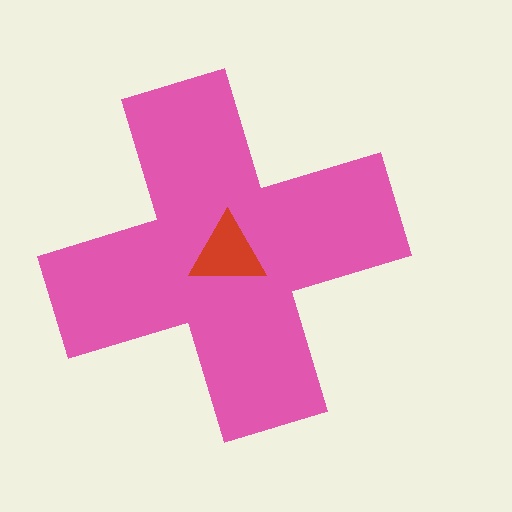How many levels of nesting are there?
2.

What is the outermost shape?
The pink cross.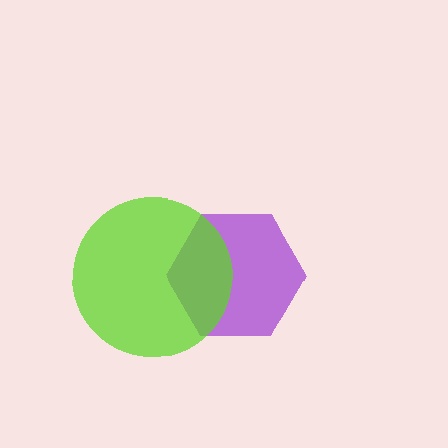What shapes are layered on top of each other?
The layered shapes are: a purple hexagon, a lime circle.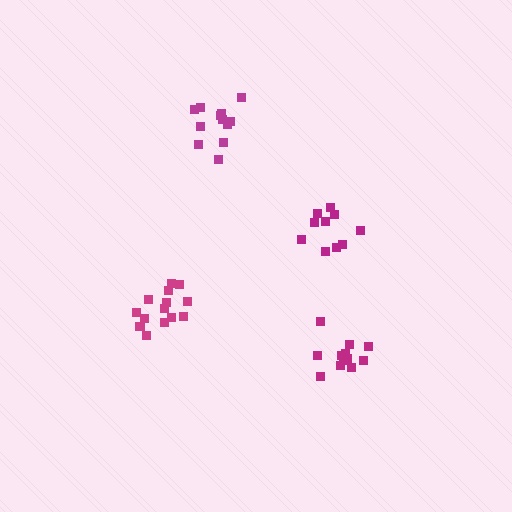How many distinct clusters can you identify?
There are 4 distinct clusters.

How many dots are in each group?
Group 1: 10 dots, Group 2: 12 dots, Group 3: 14 dots, Group 4: 13 dots (49 total).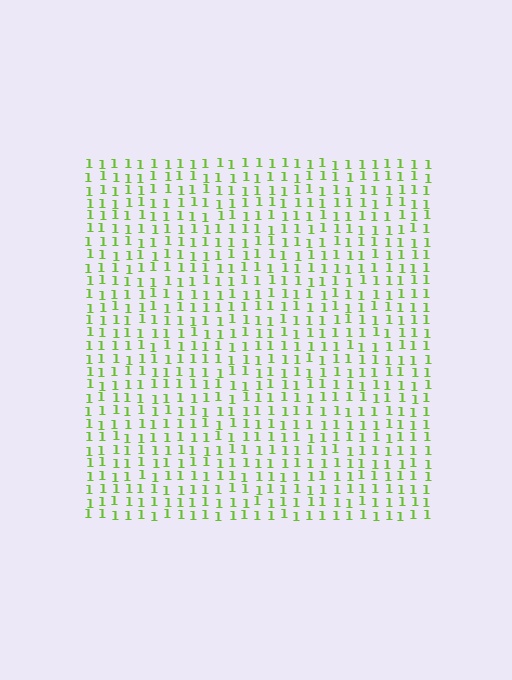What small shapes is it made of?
It is made of small digit 1's.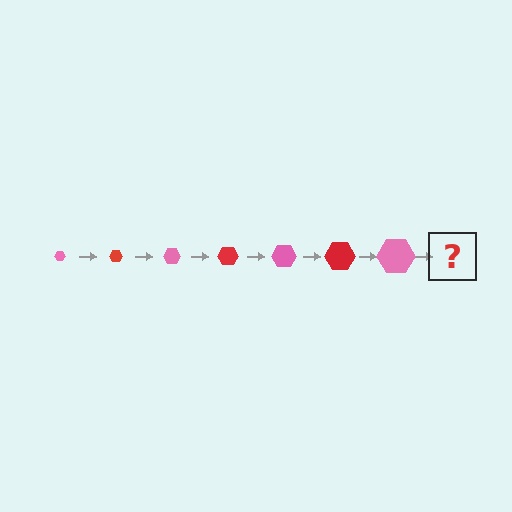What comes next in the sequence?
The next element should be a red hexagon, larger than the previous one.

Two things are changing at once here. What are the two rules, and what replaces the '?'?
The two rules are that the hexagon grows larger each step and the color cycles through pink and red. The '?' should be a red hexagon, larger than the previous one.